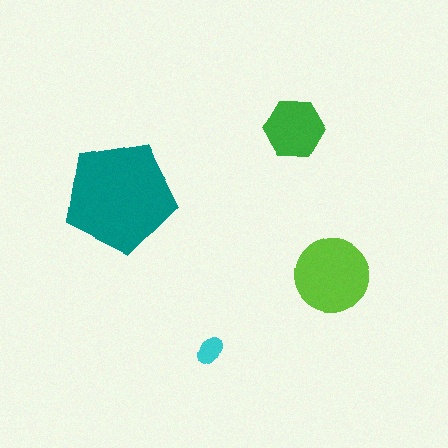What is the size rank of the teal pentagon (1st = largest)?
1st.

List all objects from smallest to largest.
The cyan ellipse, the green hexagon, the lime circle, the teal pentagon.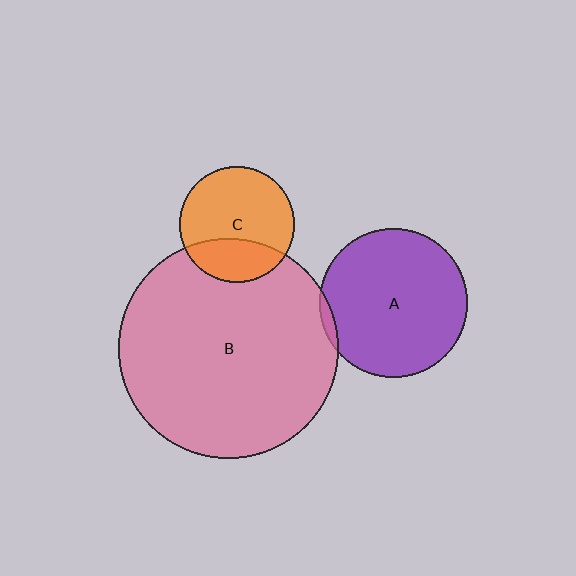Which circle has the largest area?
Circle B (pink).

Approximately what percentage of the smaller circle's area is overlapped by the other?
Approximately 5%.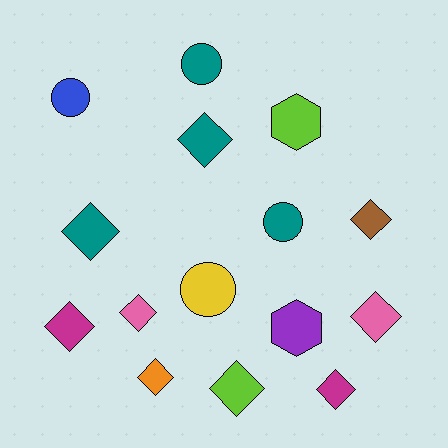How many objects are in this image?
There are 15 objects.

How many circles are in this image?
There are 4 circles.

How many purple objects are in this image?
There is 1 purple object.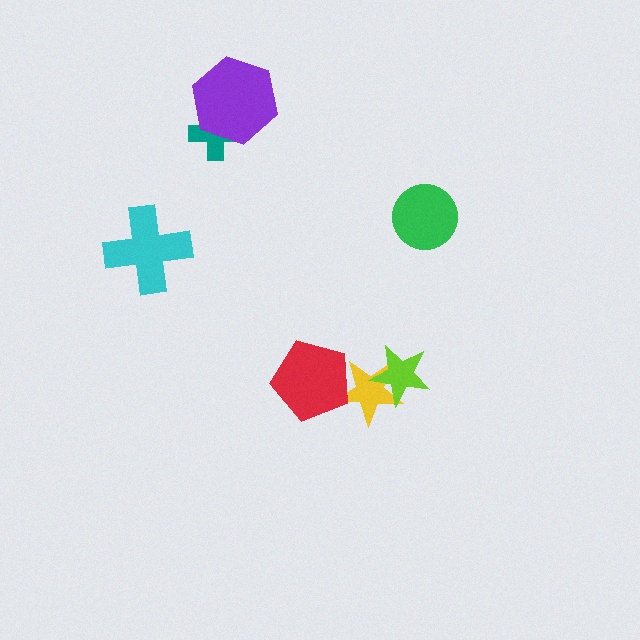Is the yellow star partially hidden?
Yes, it is partially covered by another shape.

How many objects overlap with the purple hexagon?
1 object overlaps with the purple hexagon.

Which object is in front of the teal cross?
The purple hexagon is in front of the teal cross.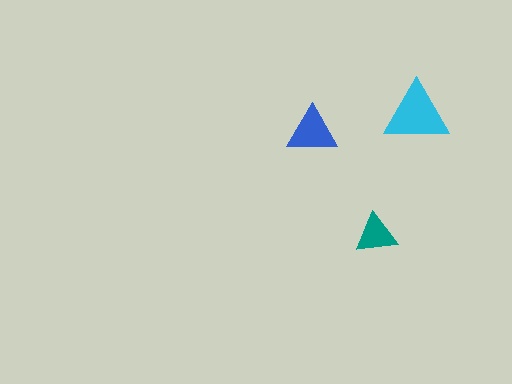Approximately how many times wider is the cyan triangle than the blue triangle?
About 1.5 times wider.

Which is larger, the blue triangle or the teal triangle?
The blue one.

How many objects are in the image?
There are 3 objects in the image.